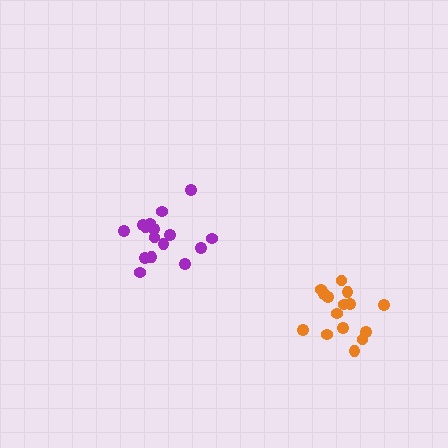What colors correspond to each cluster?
The clusters are colored: orange, purple.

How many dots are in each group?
Group 1: 15 dots, Group 2: 17 dots (32 total).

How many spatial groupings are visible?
There are 2 spatial groupings.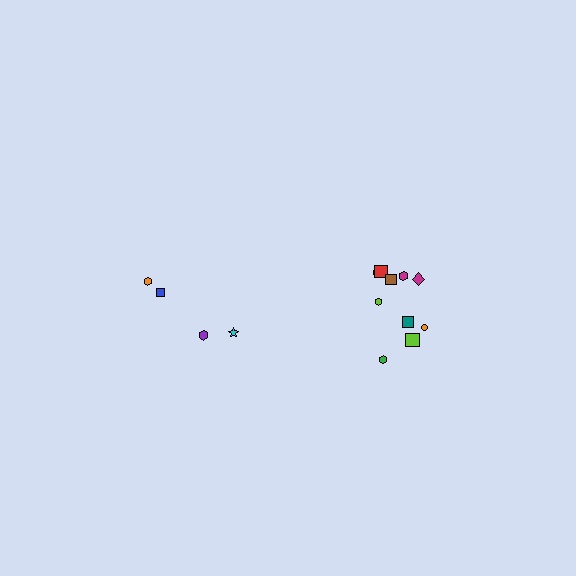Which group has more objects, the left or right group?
The right group.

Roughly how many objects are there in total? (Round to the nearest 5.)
Roughly 15 objects in total.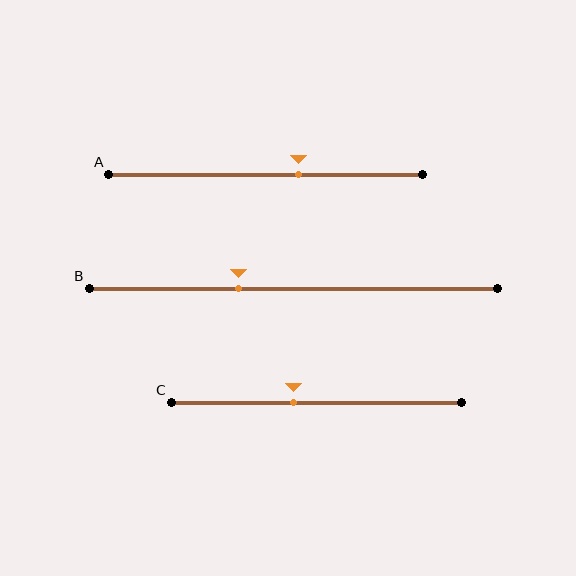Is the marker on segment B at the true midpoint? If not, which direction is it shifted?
No, the marker on segment B is shifted to the left by about 13% of the segment length.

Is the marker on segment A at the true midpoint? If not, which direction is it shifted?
No, the marker on segment A is shifted to the right by about 10% of the segment length.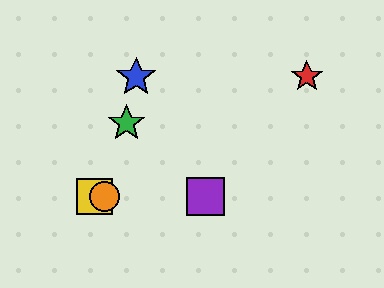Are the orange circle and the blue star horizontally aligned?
No, the orange circle is at y≈197 and the blue star is at y≈77.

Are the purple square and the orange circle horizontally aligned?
Yes, both are at y≈197.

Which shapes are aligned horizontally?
The yellow square, the purple square, the orange circle are aligned horizontally.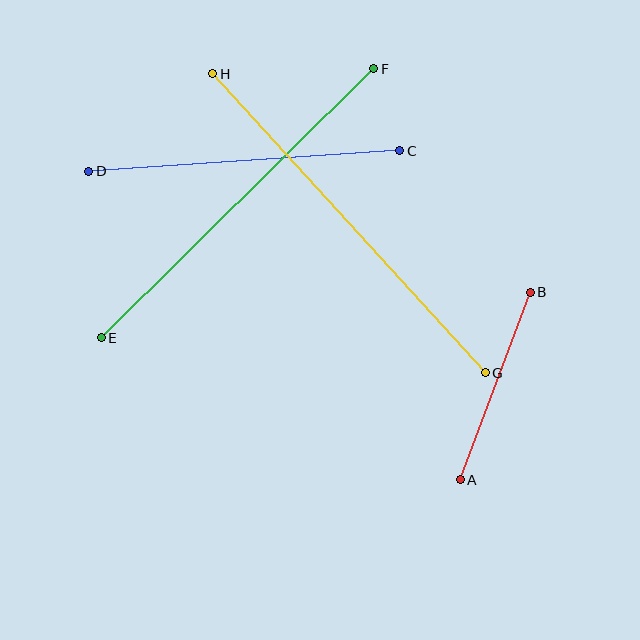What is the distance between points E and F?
The distance is approximately 383 pixels.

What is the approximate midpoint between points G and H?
The midpoint is at approximately (349, 223) pixels.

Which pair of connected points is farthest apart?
Points G and H are farthest apart.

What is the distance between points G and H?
The distance is approximately 405 pixels.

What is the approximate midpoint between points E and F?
The midpoint is at approximately (237, 203) pixels.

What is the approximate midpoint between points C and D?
The midpoint is at approximately (244, 161) pixels.